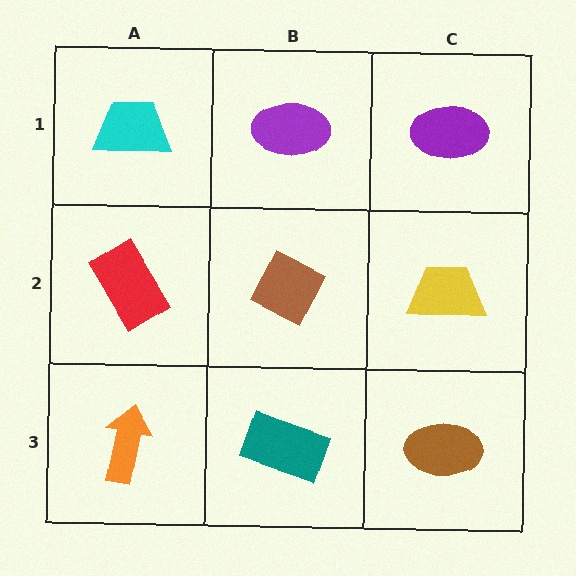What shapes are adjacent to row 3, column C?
A yellow trapezoid (row 2, column C), a teal rectangle (row 3, column B).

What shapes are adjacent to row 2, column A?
A cyan trapezoid (row 1, column A), an orange arrow (row 3, column A), a brown diamond (row 2, column B).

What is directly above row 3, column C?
A yellow trapezoid.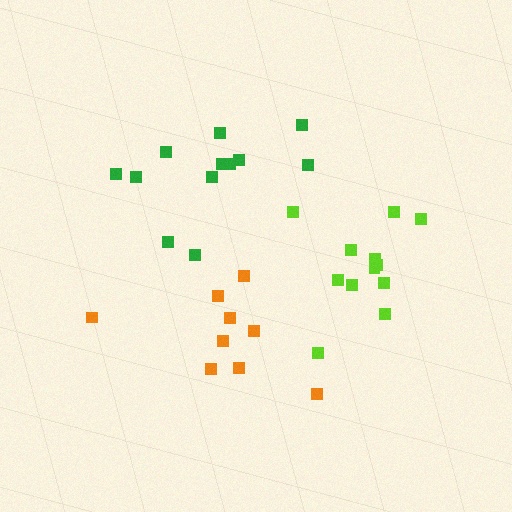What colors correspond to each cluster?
The clusters are colored: green, lime, orange.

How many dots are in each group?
Group 1: 12 dots, Group 2: 12 dots, Group 3: 9 dots (33 total).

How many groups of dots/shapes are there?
There are 3 groups.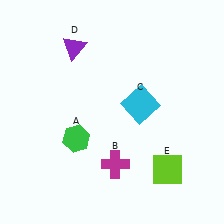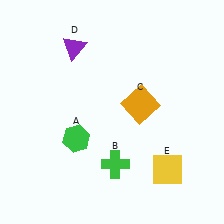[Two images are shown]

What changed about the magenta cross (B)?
In Image 1, B is magenta. In Image 2, it changed to green.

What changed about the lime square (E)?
In Image 1, E is lime. In Image 2, it changed to yellow.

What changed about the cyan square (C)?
In Image 1, C is cyan. In Image 2, it changed to orange.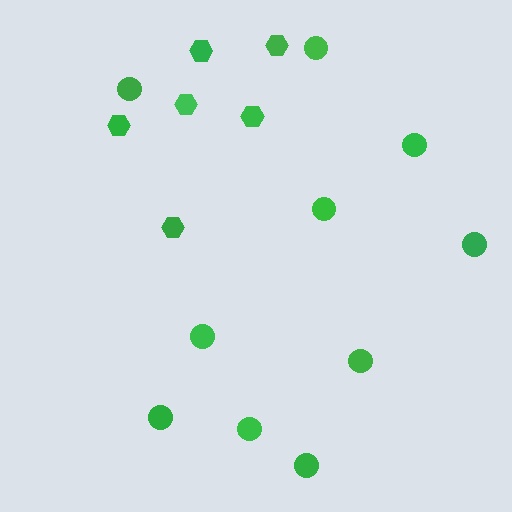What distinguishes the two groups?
There are 2 groups: one group of circles (10) and one group of hexagons (6).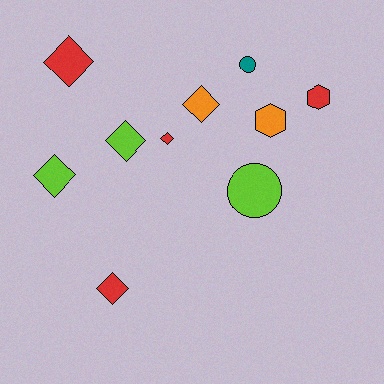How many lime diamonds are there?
There are 2 lime diamonds.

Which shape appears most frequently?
Diamond, with 6 objects.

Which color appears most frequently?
Red, with 4 objects.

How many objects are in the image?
There are 10 objects.